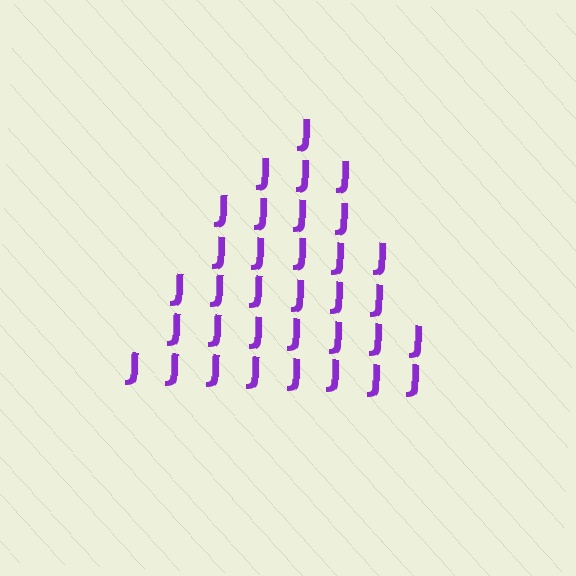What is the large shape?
The large shape is a triangle.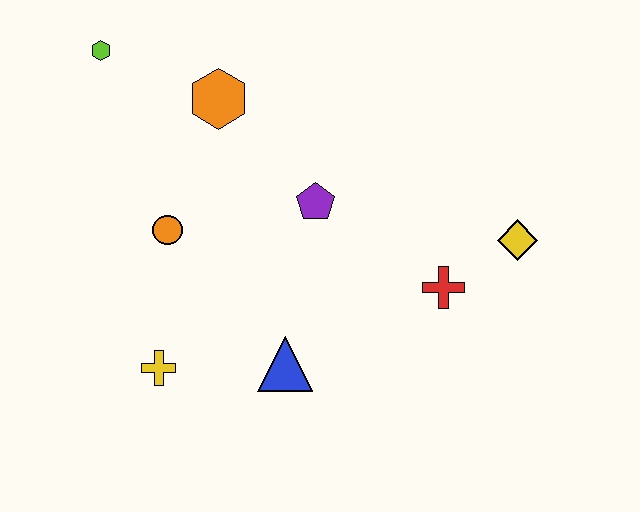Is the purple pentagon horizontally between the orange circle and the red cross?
Yes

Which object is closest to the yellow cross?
The blue triangle is closest to the yellow cross.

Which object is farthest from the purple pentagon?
The lime hexagon is farthest from the purple pentagon.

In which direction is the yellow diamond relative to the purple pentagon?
The yellow diamond is to the right of the purple pentagon.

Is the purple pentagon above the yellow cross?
Yes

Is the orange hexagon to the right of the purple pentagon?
No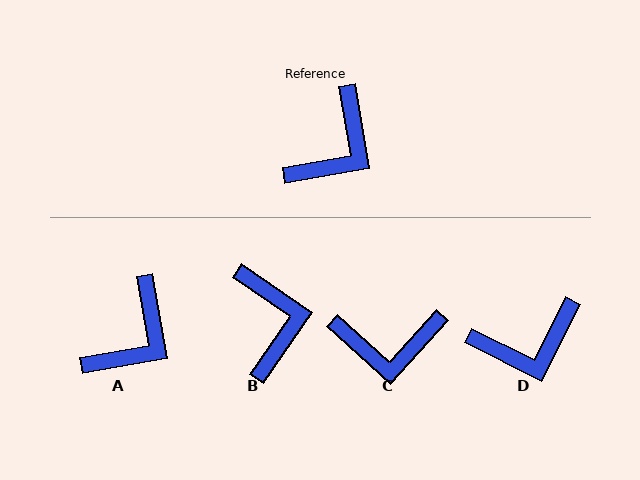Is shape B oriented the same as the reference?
No, it is off by about 45 degrees.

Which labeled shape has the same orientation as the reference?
A.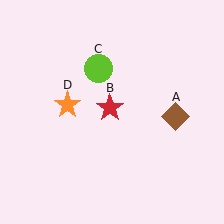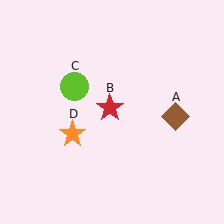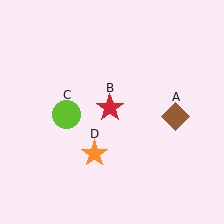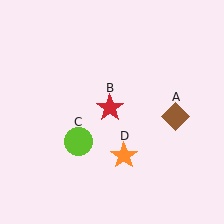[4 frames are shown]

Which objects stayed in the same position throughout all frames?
Brown diamond (object A) and red star (object B) remained stationary.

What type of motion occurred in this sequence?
The lime circle (object C), orange star (object D) rotated counterclockwise around the center of the scene.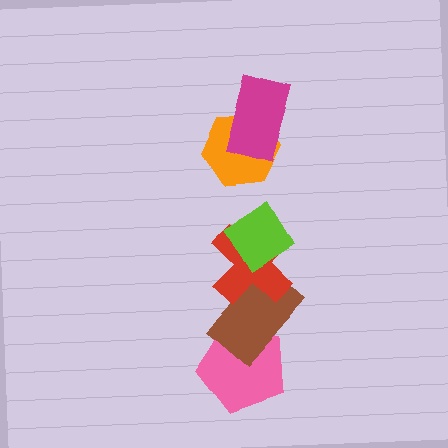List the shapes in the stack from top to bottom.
From top to bottom: the magenta rectangle, the orange hexagon, the lime diamond, the red cross, the brown rectangle, the pink pentagon.